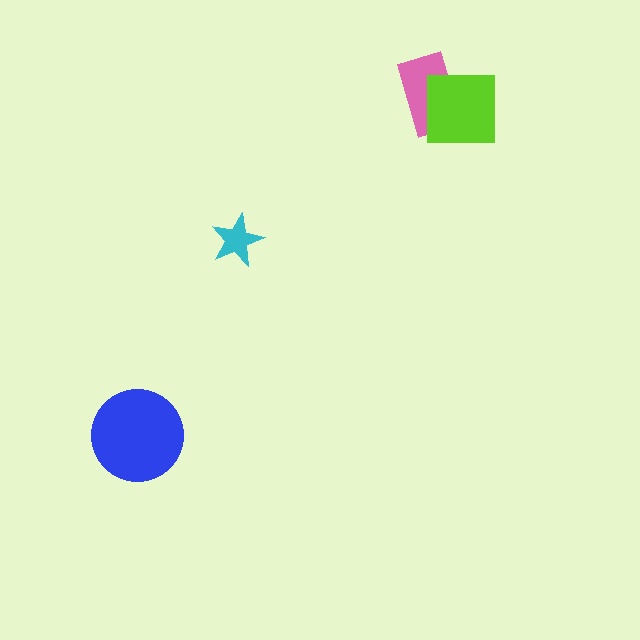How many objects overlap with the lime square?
1 object overlaps with the lime square.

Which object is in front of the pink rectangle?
The lime square is in front of the pink rectangle.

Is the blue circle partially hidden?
No, no other shape covers it.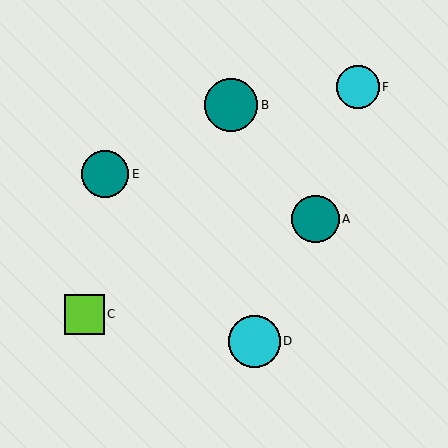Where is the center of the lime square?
The center of the lime square is at (84, 314).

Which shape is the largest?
The teal circle (labeled B) is the largest.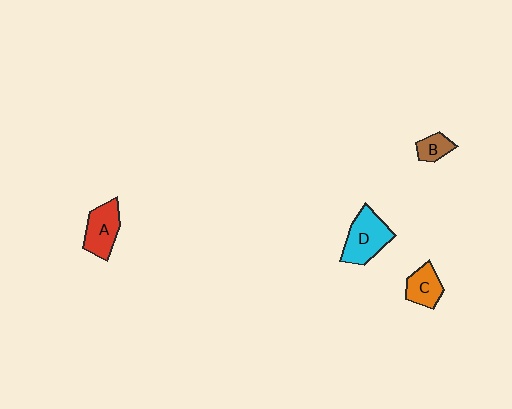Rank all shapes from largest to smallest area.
From largest to smallest: D (cyan), A (red), C (orange), B (brown).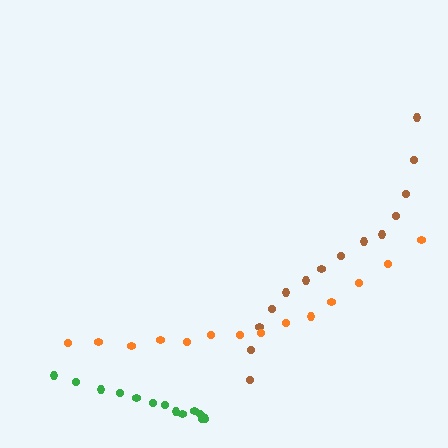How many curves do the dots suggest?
There are 3 distinct paths.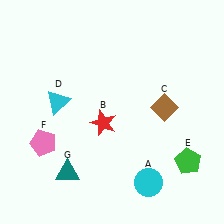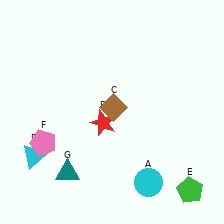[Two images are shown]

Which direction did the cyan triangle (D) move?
The cyan triangle (D) moved down.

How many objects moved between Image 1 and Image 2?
3 objects moved between the two images.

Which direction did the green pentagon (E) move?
The green pentagon (E) moved down.